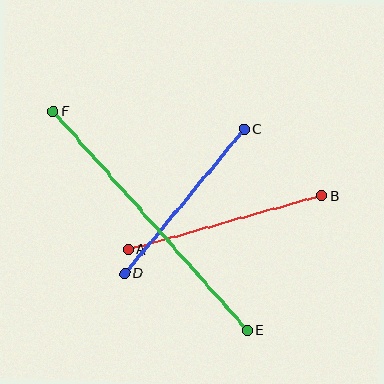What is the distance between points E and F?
The distance is approximately 293 pixels.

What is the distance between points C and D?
The distance is approximately 187 pixels.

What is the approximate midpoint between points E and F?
The midpoint is at approximately (150, 220) pixels.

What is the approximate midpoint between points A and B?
The midpoint is at approximately (225, 223) pixels.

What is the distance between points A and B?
The distance is approximately 200 pixels.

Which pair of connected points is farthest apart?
Points E and F are farthest apart.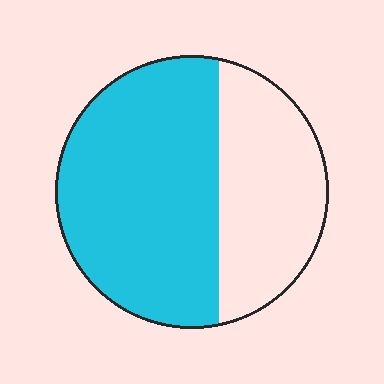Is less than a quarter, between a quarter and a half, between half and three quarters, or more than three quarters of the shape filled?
Between half and three quarters.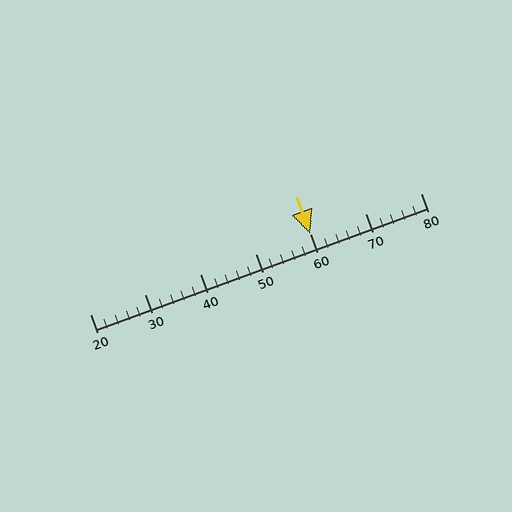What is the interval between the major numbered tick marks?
The major tick marks are spaced 10 units apart.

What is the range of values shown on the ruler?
The ruler shows values from 20 to 80.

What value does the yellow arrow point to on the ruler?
The yellow arrow points to approximately 60.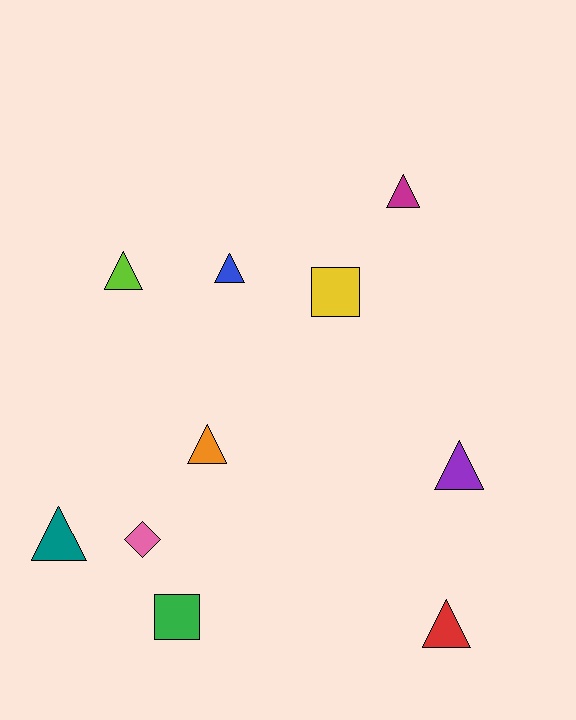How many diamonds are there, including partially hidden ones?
There is 1 diamond.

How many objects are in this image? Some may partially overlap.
There are 10 objects.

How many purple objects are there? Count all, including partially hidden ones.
There is 1 purple object.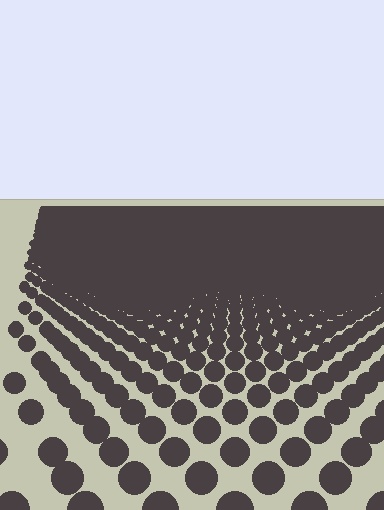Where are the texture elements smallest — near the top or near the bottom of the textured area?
Near the top.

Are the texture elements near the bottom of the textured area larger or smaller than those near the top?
Larger. Near the bottom, elements are closer to the viewer and appear at a bigger on-screen size.